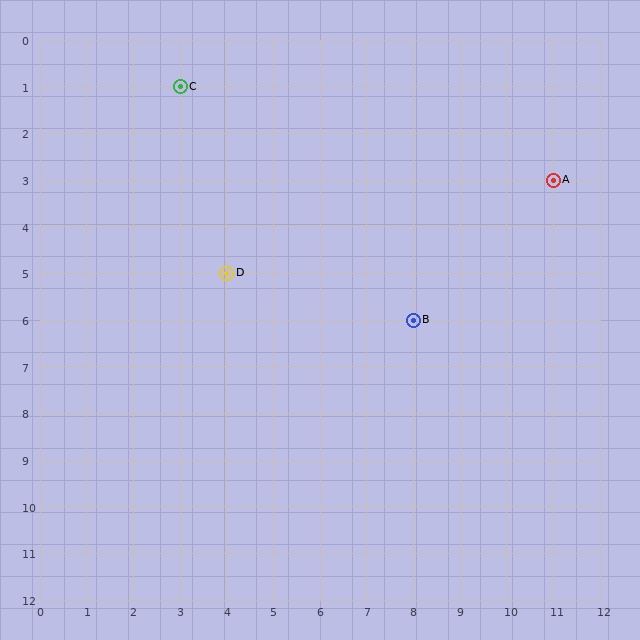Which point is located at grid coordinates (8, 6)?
Point B is at (8, 6).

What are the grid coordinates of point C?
Point C is at grid coordinates (3, 1).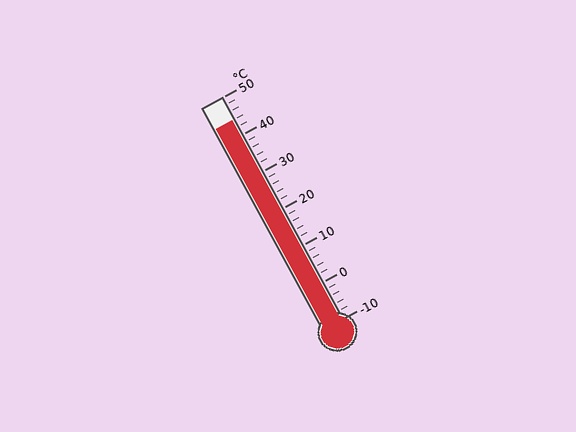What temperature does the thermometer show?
The thermometer shows approximately 44°C.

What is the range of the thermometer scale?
The thermometer scale ranges from -10°C to 50°C.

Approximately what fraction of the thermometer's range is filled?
The thermometer is filled to approximately 90% of its range.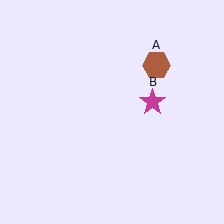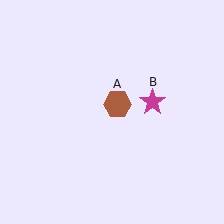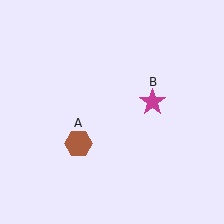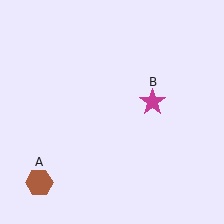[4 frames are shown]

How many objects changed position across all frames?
1 object changed position: brown hexagon (object A).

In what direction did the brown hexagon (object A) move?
The brown hexagon (object A) moved down and to the left.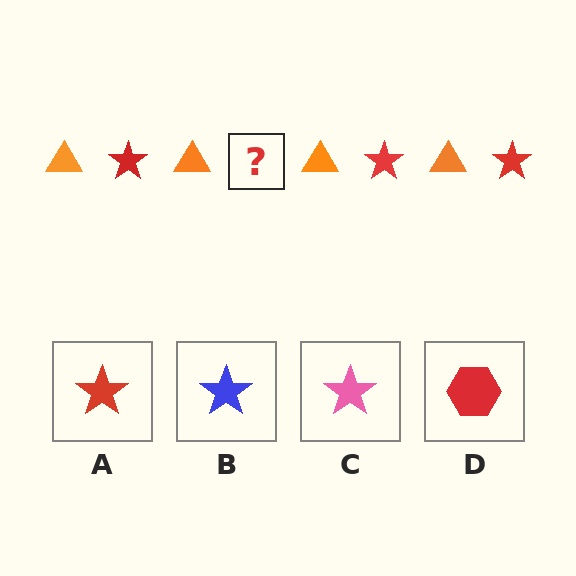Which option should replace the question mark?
Option A.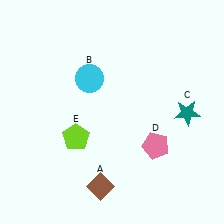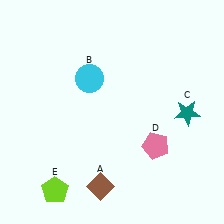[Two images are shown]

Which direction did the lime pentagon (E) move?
The lime pentagon (E) moved down.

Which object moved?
The lime pentagon (E) moved down.